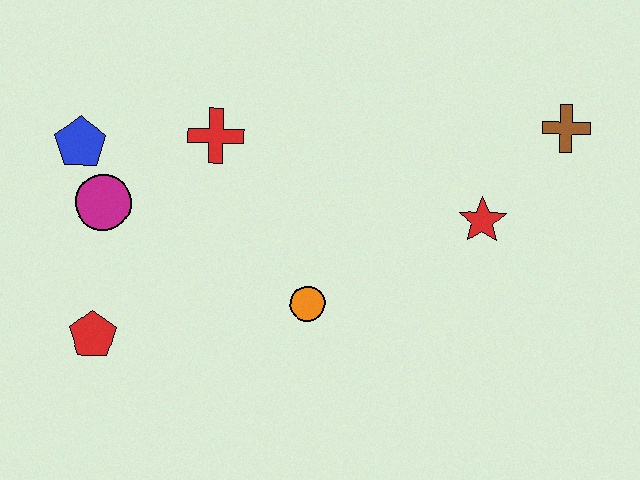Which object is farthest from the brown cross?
The red pentagon is farthest from the brown cross.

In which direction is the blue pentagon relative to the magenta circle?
The blue pentagon is above the magenta circle.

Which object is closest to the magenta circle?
The blue pentagon is closest to the magenta circle.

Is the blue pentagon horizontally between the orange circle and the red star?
No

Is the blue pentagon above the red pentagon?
Yes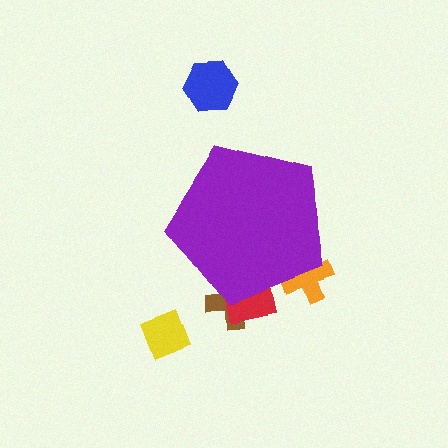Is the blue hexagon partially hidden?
No, the blue hexagon is fully visible.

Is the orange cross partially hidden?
Yes, the orange cross is partially hidden behind the purple pentagon.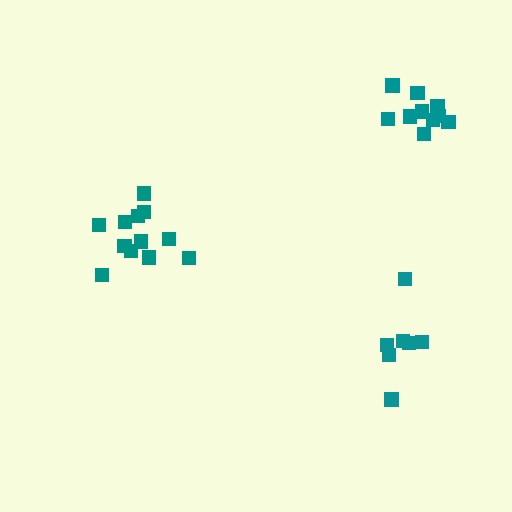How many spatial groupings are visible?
There are 3 spatial groupings.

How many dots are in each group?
Group 1: 12 dots, Group 2: 7 dots, Group 3: 10 dots (29 total).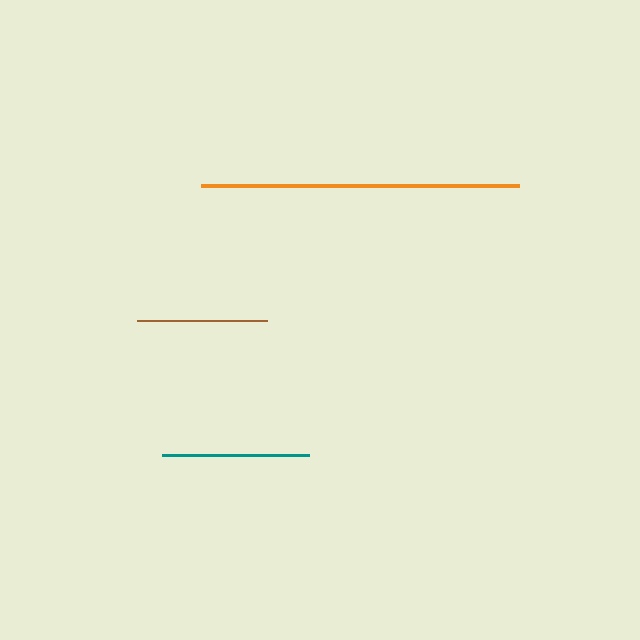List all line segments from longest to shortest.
From longest to shortest: orange, teal, brown.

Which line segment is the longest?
The orange line is the longest at approximately 318 pixels.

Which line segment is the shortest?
The brown line is the shortest at approximately 129 pixels.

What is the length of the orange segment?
The orange segment is approximately 318 pixels long.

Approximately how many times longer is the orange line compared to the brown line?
The orange line is approximately 2.5 times the length of the brown line.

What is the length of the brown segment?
The brown segment is approximately 129 pixels long.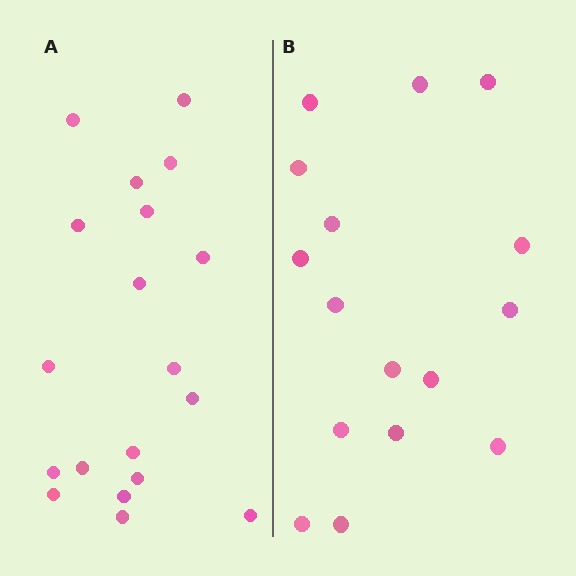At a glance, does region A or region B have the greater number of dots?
Region A (the left region) has more dots.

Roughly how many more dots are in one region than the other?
Region A has just a few more — roughly 2 or 3 more dots than region B.